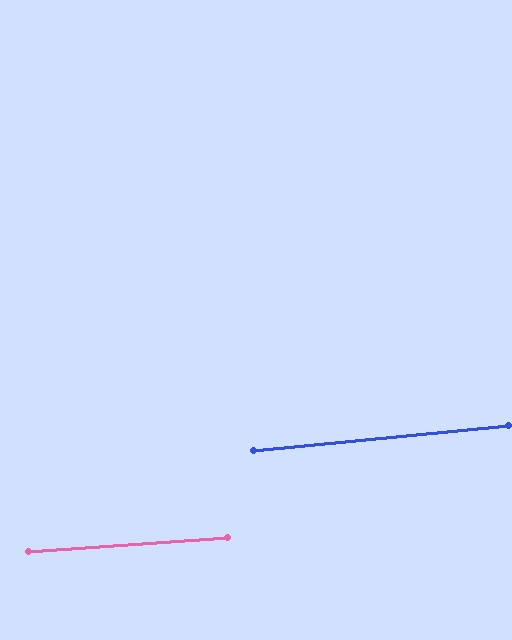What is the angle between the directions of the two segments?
Approximately 2 degrees.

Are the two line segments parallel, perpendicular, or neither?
Parallel — their directions differ by only 1.9°.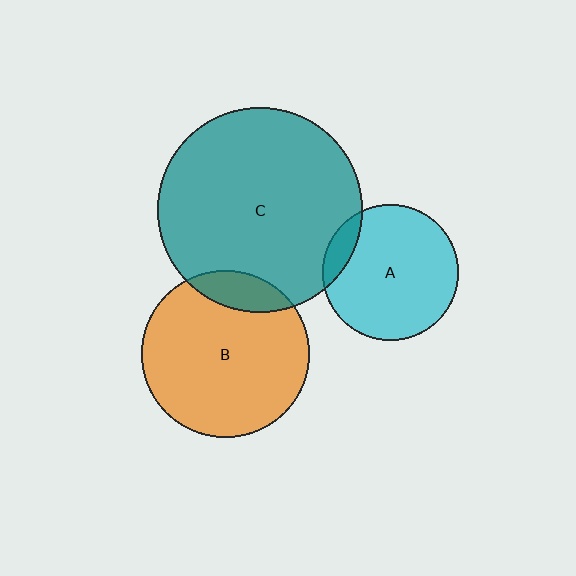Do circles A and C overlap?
Yes.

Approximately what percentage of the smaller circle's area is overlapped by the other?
Approximately 10%.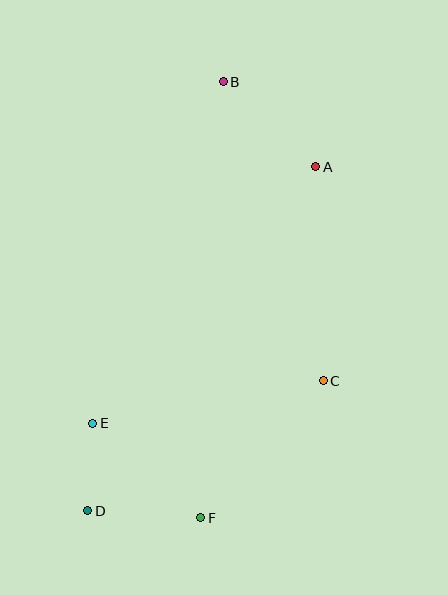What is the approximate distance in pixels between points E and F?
The distance between E and F is approximately 144 pixels.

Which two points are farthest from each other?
Points B and D are farthest from each other.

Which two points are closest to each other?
Points D and E are closest to each other.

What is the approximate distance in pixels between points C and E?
The distance between C and E is approximately 234 pixels.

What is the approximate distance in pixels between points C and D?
The distance between C and D is approximately 269 pixels.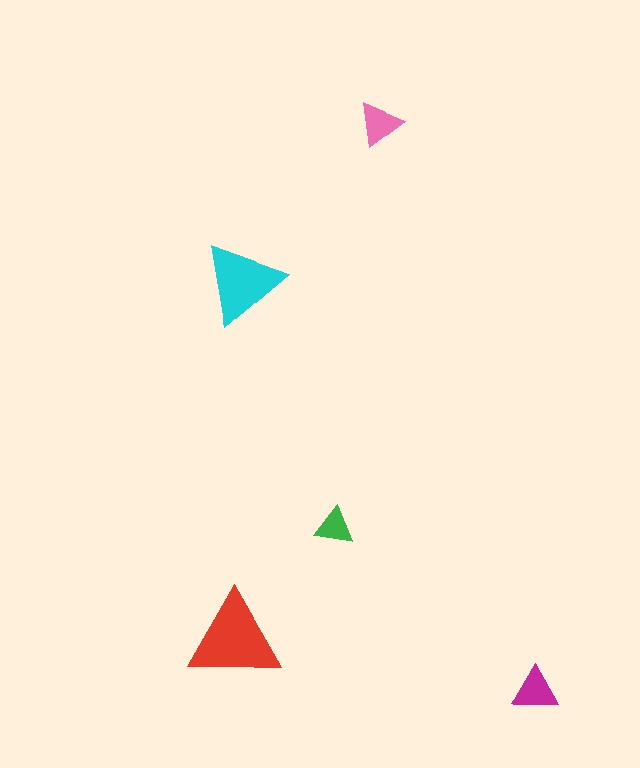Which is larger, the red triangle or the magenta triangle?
The red one.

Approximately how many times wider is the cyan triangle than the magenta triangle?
About 2 times wider.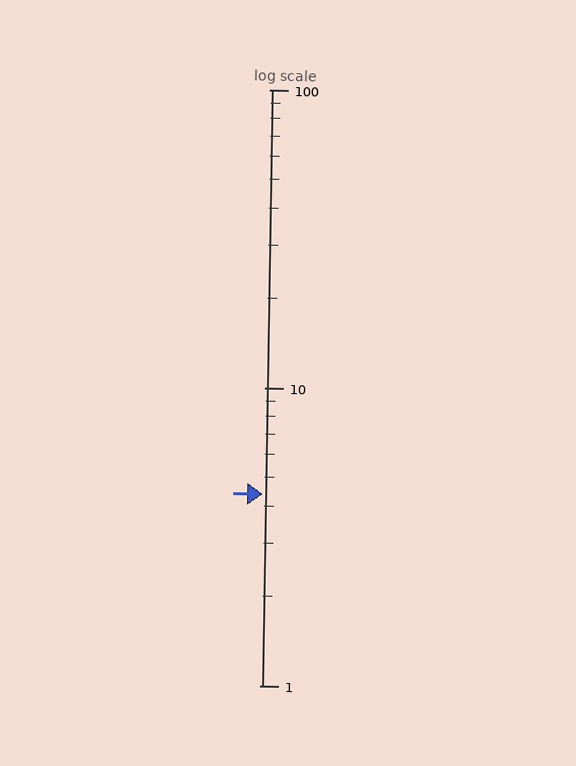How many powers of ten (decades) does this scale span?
The scale spans 2 decades, from 1 to 100.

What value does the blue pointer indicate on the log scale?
The pointer indicates approximately 4.4.